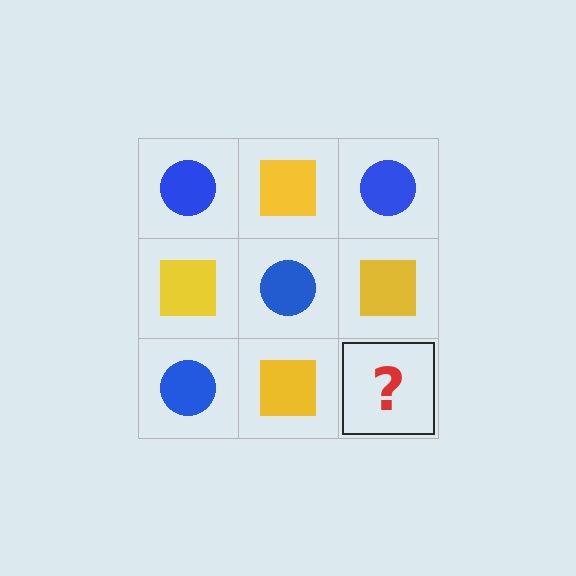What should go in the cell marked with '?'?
The missing cell should contain a blue circle.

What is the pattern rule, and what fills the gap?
The rule is that it alternates blue circle and yellow square in a checkerboard pattern. The gap should be filled with a blue circle.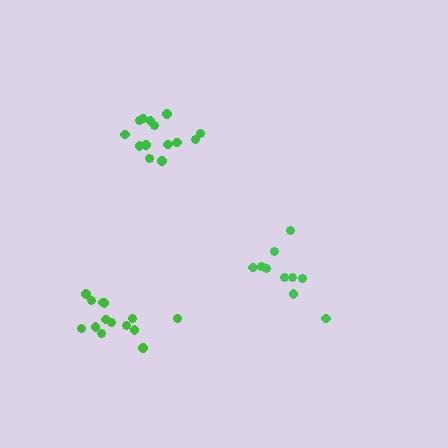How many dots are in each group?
Group 1: 14 dots, Group 2: 14 dots, Group 3: 10 dots (38 total).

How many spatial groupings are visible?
There are 3 spatial groupings.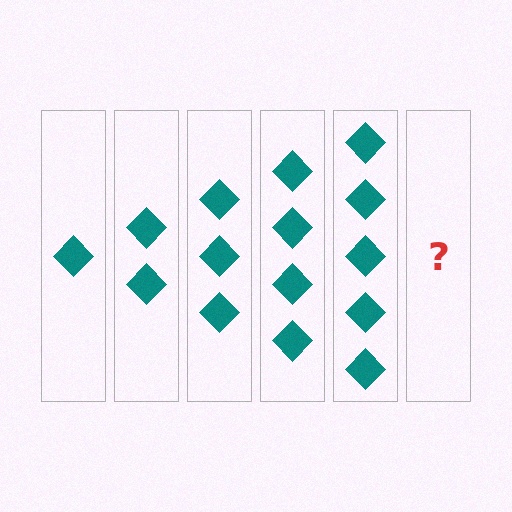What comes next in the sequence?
The next element should be 6 diamonds.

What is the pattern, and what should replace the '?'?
The pattern is that each step adds one more diamond. The '?' should be 6 diamonds.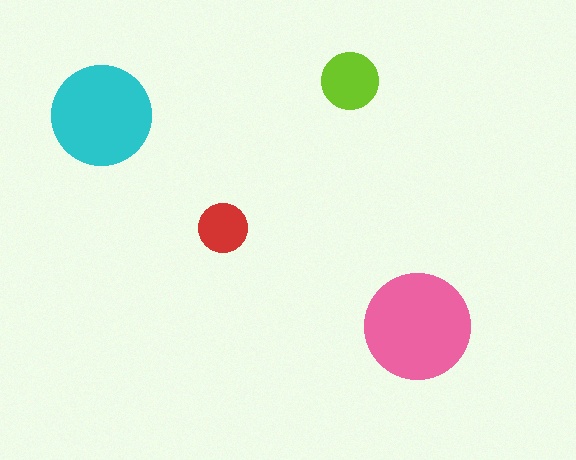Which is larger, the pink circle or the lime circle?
The pink one.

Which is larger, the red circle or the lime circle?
The lime one.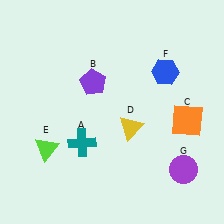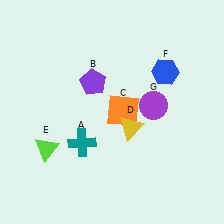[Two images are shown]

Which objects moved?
The objects that moved are: the orange square (C), the purple circle (G).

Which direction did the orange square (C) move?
The orange square (C) moved left.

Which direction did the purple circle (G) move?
The purple circle (G) moved up.